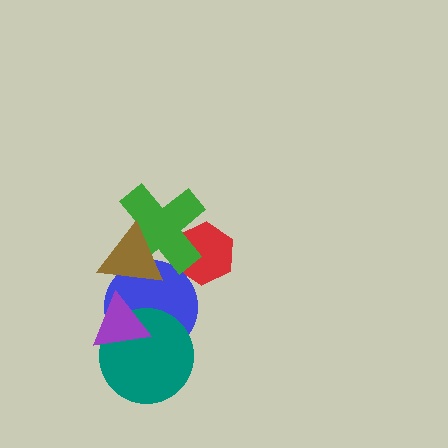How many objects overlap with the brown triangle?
2 objects overlap with the brown triangle.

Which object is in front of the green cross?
The brown triangle is in front of the green cross.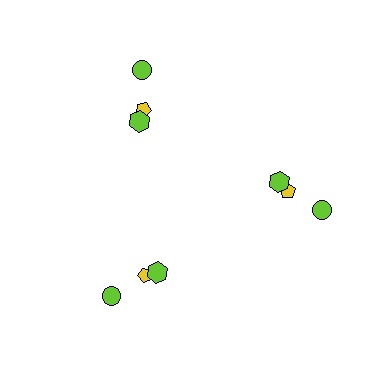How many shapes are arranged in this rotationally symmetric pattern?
There are 9 shapes, arranged in 3 groups of 3.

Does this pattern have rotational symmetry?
Yes, this pattern has 3-fold rotational symmetry. It looks the same after rotating 120 degrees around the center.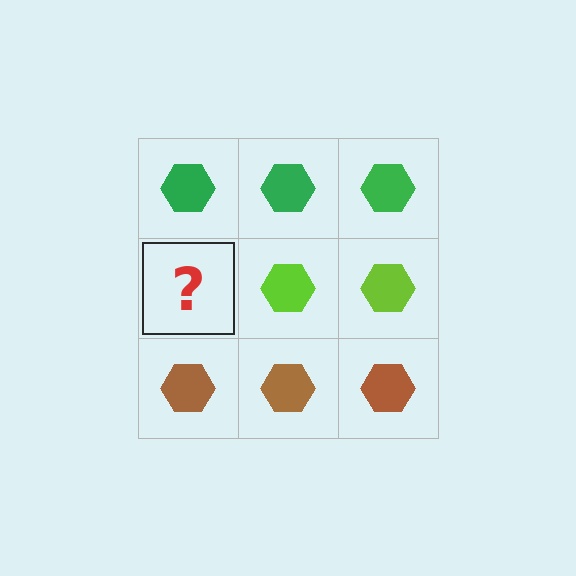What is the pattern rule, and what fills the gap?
The rule is that each row has a consistent color. The gap should be filled with a lime hexagon.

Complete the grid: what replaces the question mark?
The question mark should be replaced with a lime hexagon.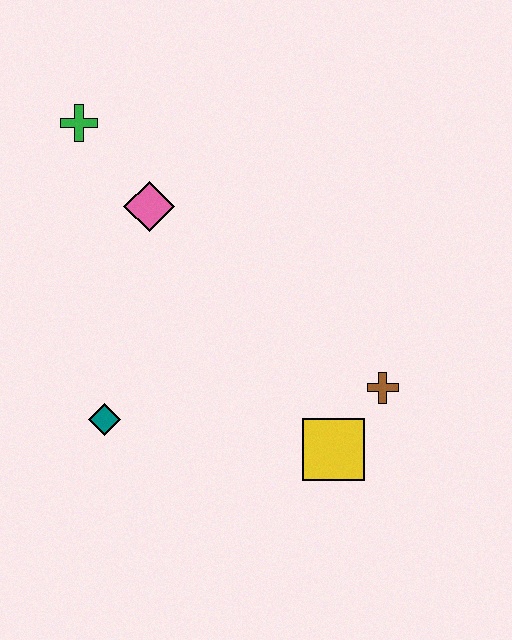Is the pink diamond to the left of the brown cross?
Yes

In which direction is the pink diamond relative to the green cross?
The pink diamond is below the green cross.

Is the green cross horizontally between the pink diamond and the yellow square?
No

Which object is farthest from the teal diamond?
The green cross is farthest from the teal diamond.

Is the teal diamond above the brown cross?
No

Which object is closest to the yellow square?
The brown cross is closest to the yellow square.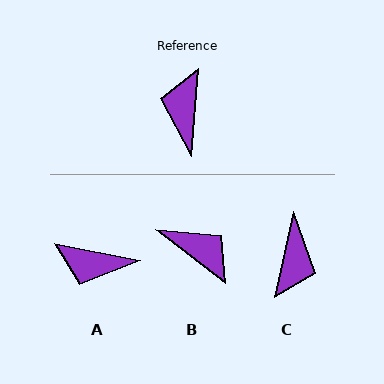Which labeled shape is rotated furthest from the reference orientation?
C, about 172 degrees away.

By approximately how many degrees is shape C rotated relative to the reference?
Approximately 172 degrees counter-clockwise.